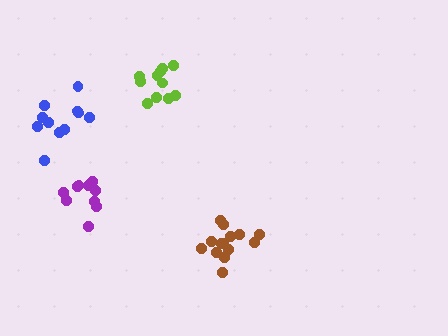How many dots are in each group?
Group 1: 15 dots, Group 2: 11 dots, Group 3: 10 dots, Group 4: 11 dots (47 total).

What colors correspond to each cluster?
The clusters are colored: brown, blue, purple, lime.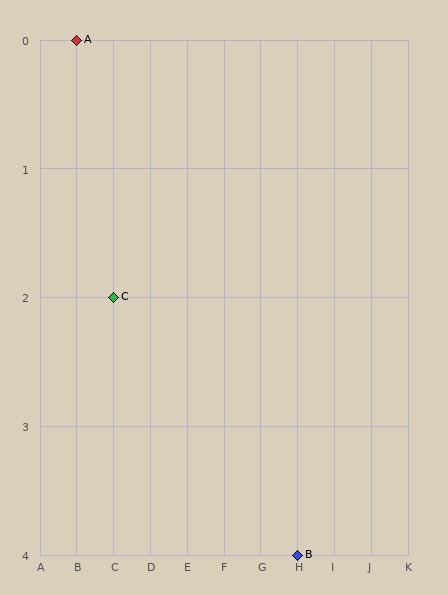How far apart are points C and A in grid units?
Points C and A are 1 column and 2 rows apart (about 2.2 grid units diagonally).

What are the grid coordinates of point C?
Point C is at grid coordinates (C, 2).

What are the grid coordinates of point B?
Point B is at grid coordinates (H, 4).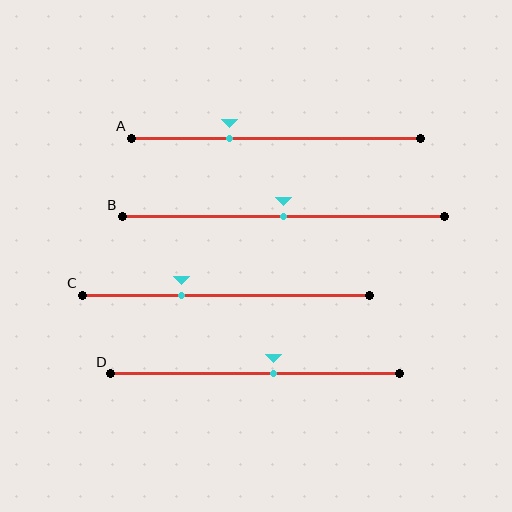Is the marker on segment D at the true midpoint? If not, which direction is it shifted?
No, the marker on segment D is shifted to the right by about 6% of the segment length.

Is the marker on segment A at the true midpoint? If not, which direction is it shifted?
No, the marker on segment A is shifted to the left by about 16% of the segment length.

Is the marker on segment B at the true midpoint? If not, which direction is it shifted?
Yes, the marker on segment B is at the true midpoint.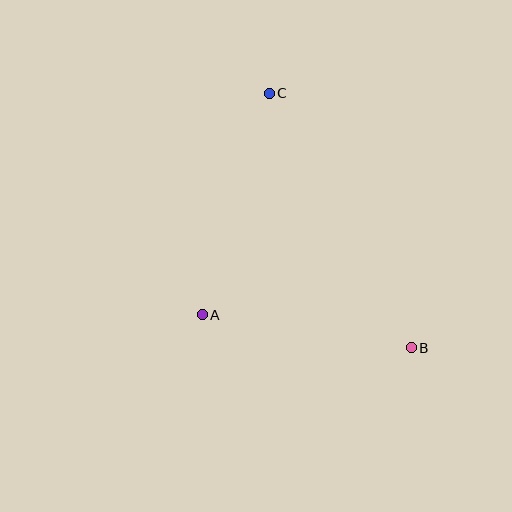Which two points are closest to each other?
Points A and B are closest to each other.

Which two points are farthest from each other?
Points B and C are farthest from each other.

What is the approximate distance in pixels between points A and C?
The distance between A and C is approximately 231 pixels.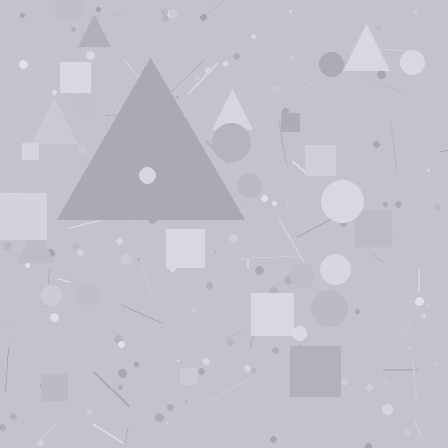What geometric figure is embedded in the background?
A triangle is embedded in the background.